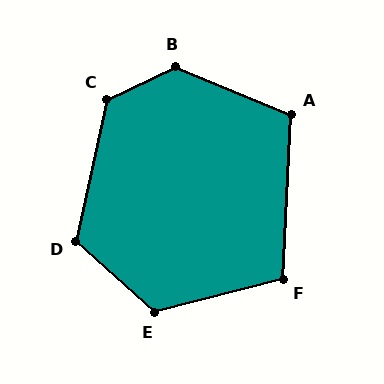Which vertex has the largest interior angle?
B, at approximately 133 degrees.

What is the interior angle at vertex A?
Approximately 109 degrees (obtuse).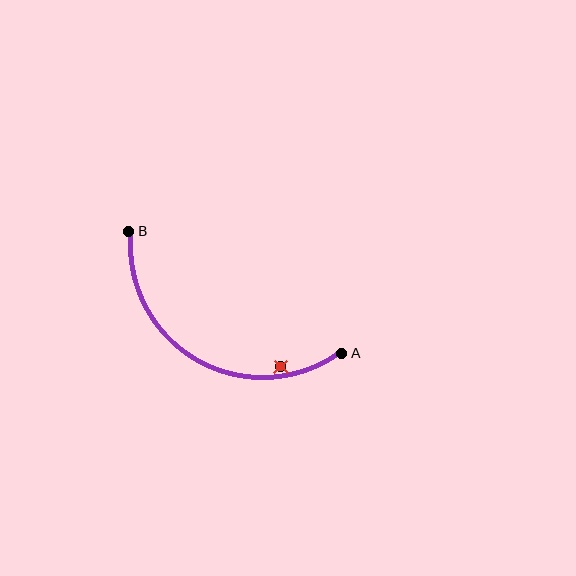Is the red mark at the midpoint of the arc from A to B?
No — the red mark does not lie on the arc at all. It sits slightly inside the curve.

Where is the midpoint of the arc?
The arc midpoint is the point on the curve farthest from the straight line joining A and B. It sits below that line.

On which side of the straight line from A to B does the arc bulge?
The arc bulges below the straight line connecting A and B.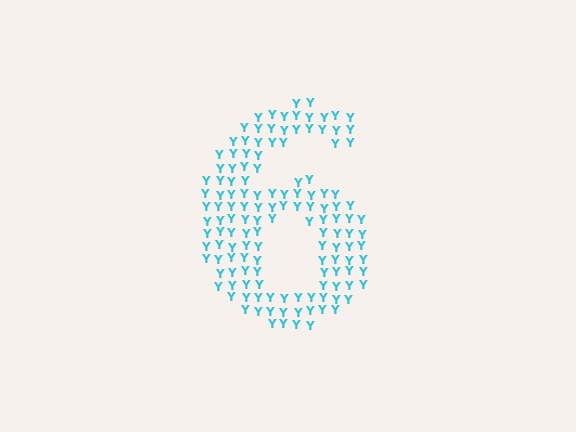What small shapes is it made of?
It is made of small letter Y's.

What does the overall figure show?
The overall figure shows the digit 6.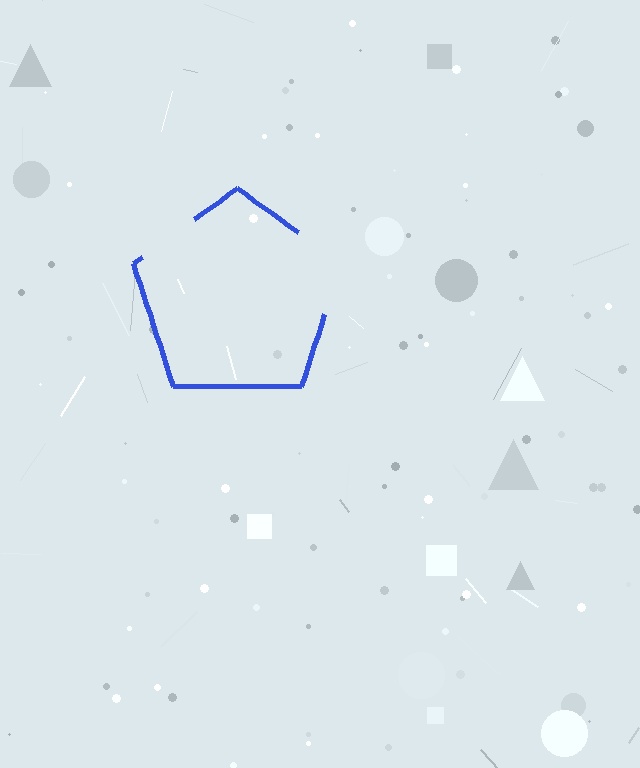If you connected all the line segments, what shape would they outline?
They would outline a pentagon.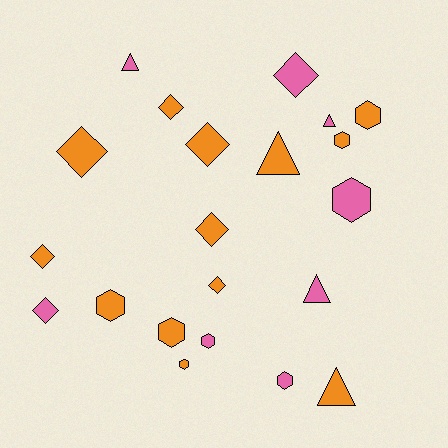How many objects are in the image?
There are 21 objects.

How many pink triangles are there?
There are 3 pink triangles.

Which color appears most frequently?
Orange, with 13 objects.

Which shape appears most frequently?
Diamond, with 8 objects.